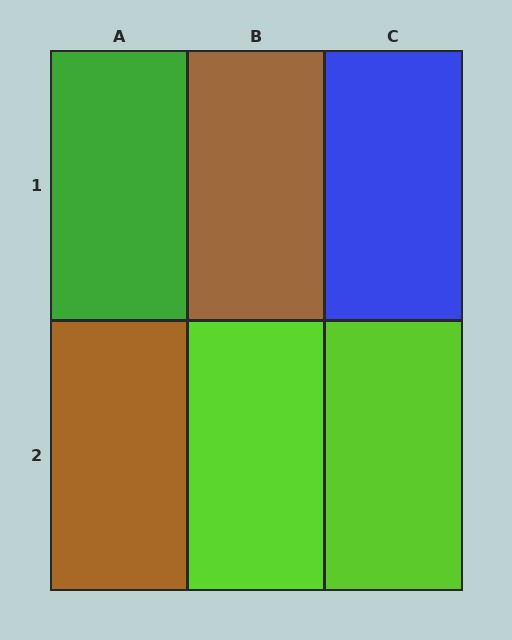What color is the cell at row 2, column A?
Brown.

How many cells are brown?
2 cells are brown.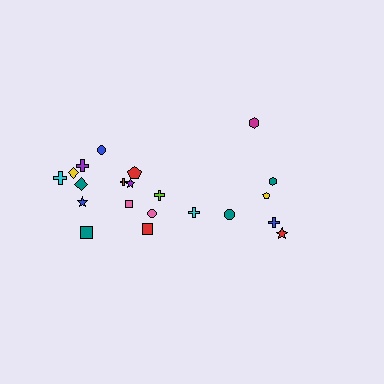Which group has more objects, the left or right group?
The left group.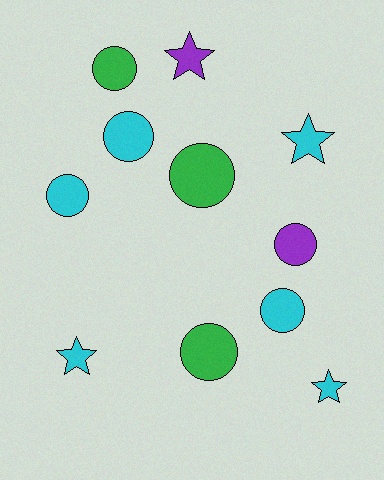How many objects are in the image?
There are 11 objects.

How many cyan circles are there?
There are 3 cyan circles.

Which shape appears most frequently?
Circle, with 7 objects.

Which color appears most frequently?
Cyan, with 6 objects.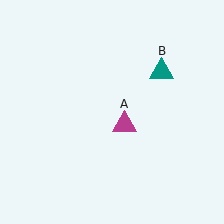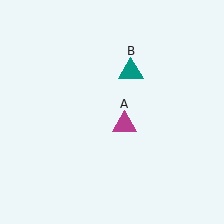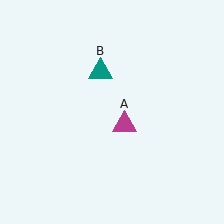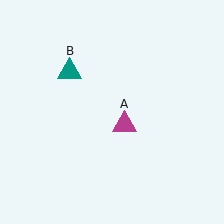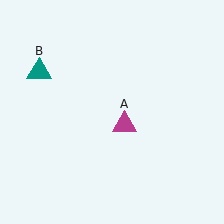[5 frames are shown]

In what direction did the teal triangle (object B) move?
The teal triangle (object B) moved left.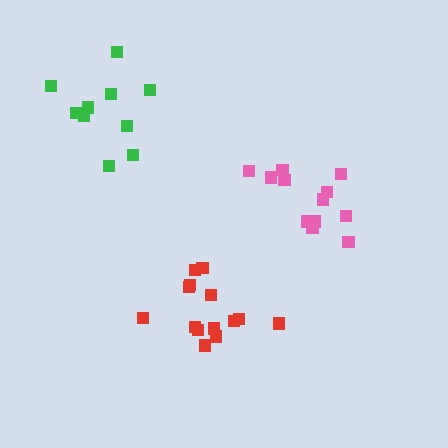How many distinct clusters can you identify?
There are 3 distinct clusters.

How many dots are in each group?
Group 1: 13 dots, Group 2: 14 dots, Group 3: 10 dots (37 total).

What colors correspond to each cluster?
The clusters are colored: pink, red, green.